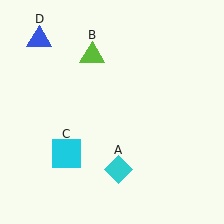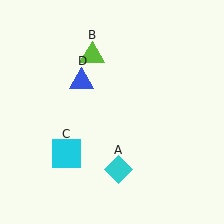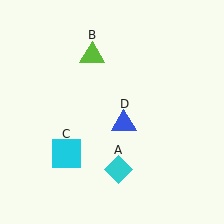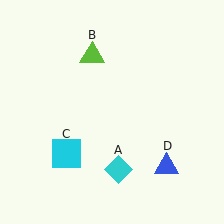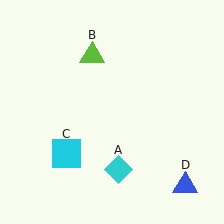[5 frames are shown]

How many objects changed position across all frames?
1 object changed position: blue triangle (object D).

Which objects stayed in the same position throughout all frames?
Cyan diamond (object A) and lime triangle (object B) and cyan square (object C) remained stationary.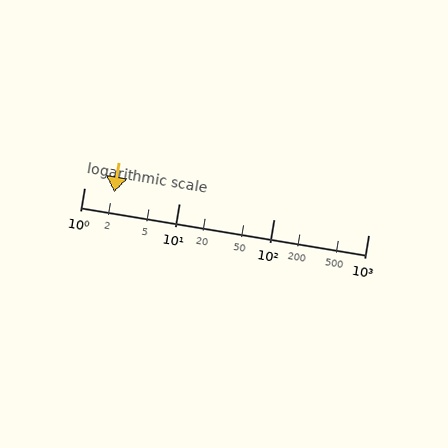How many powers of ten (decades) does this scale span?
The scale spans 3 decades, from 1 to 1000.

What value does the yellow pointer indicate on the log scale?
The pointer indicates approximately 2.1.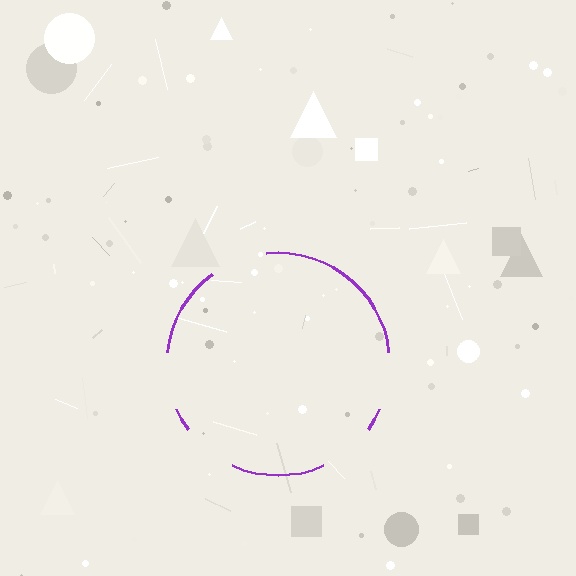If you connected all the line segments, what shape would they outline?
They would outline a circle.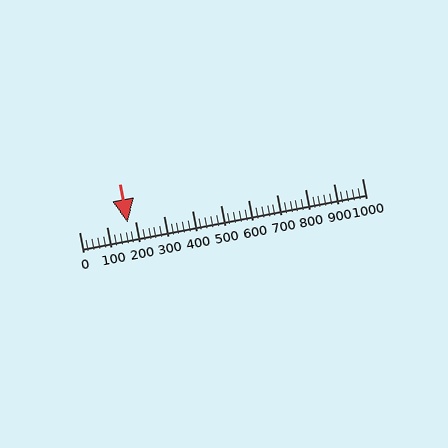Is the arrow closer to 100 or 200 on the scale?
The arrow is closer to 200.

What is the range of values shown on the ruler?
The ruler shows values from 0 to 1000.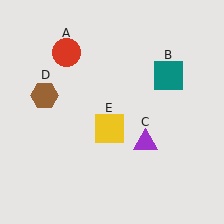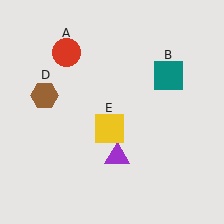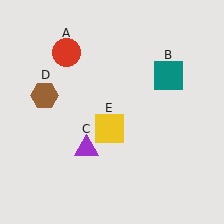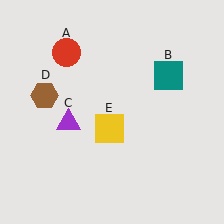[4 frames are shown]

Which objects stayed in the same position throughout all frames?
Red circle (object A) and teal square (object B) and brown hexagon (object D) and yellow square (object E) remained stationary.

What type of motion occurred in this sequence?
The purple triangle (object C) rotated clockwise around the center of the scene.